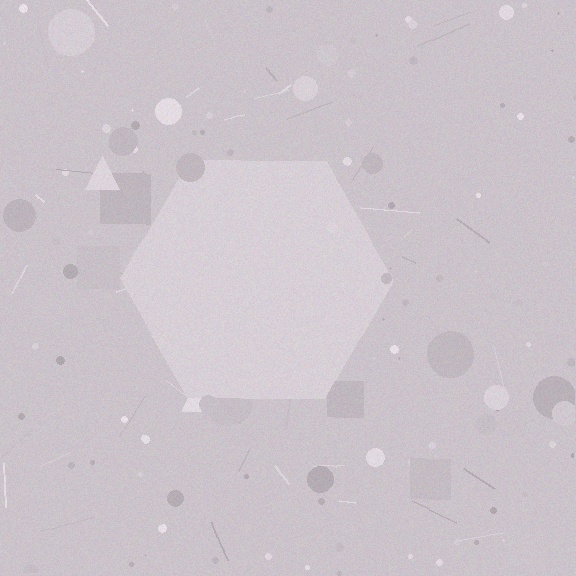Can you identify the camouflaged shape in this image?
The camouflaged shape is a hexagon.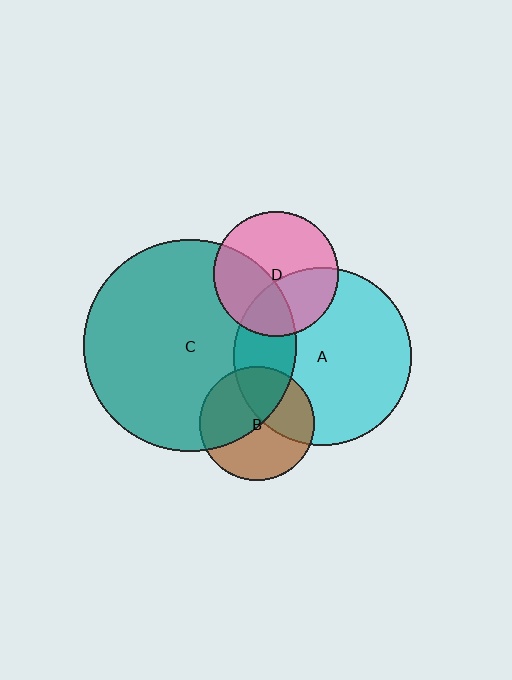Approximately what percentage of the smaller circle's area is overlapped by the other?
Approximately 50%.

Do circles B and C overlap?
Yes.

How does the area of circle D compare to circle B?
Approximately 1.2 times.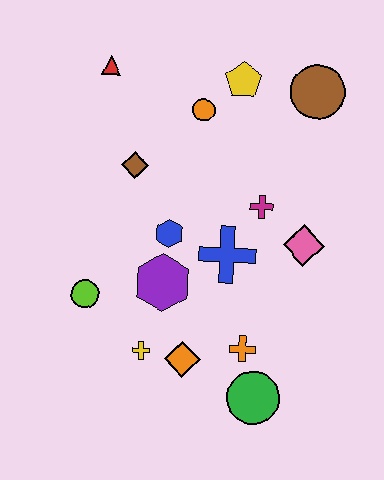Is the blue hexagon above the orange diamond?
Yes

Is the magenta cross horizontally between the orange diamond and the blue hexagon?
No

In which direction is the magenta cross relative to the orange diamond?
The magenta cross is above the orange diamond.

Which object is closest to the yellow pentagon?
The orange circle is closest to the yellow pentagon.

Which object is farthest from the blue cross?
The red triangle is farthest from the blue cross.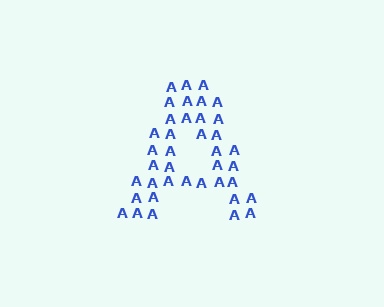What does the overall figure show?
The overall figure shows the letter A.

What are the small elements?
The small elements are letter A's.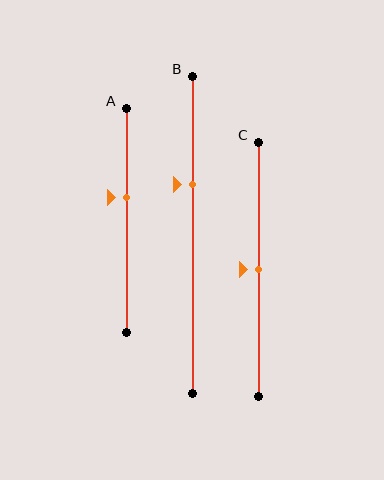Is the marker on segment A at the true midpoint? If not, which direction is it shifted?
No, the marker on segment A is shifted upward by about 10% of the segment length.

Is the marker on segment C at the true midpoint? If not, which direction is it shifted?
Yes, the marker on segment C is at the true midpoint.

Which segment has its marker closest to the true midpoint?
Segment C has its marker closest to the true midpoint.